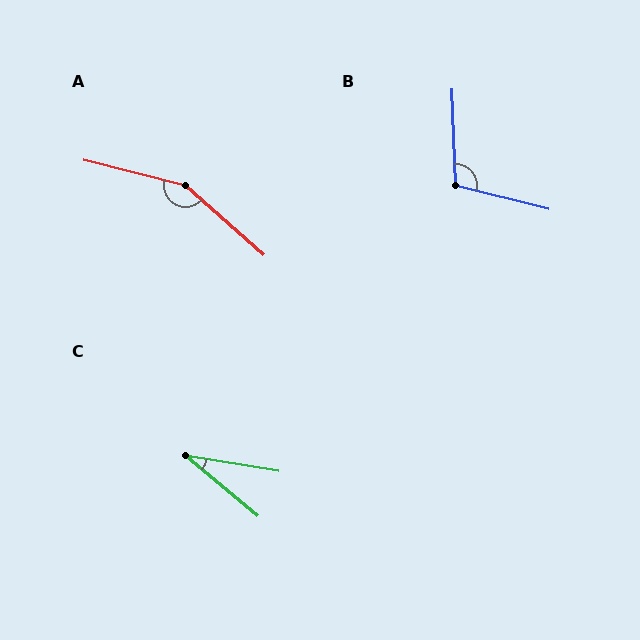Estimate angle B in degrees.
Approximately 106 degrees.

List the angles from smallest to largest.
C (31°), B (106°), A (153°).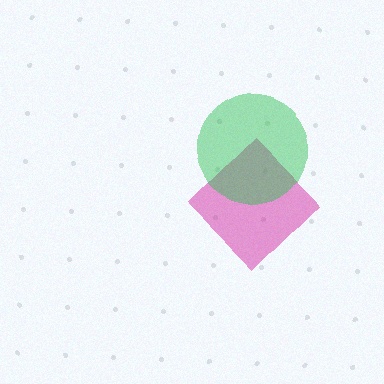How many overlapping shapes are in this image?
There are 2 overlapping shapes in the image.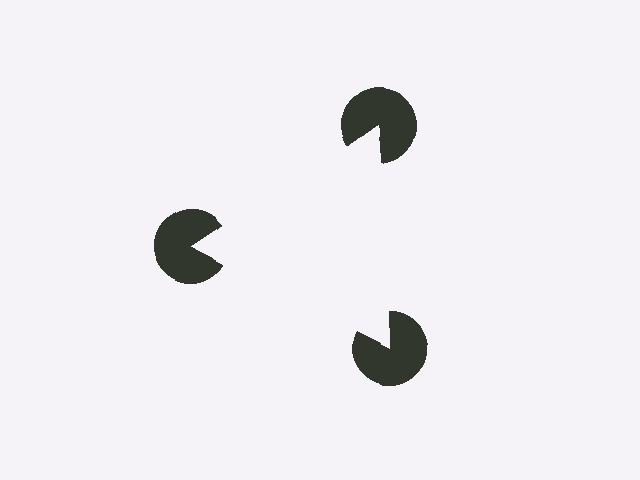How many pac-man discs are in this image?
There are 3 — one at each vertex of the illusory triangle.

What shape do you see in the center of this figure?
An illusory triangle — its edges are inferred from the aligned wedge cuts in the pac-man discs, not physically drawn.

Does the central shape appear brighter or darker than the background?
It typically appears slightly brighter than the background, even though no actual brightness change is drawn.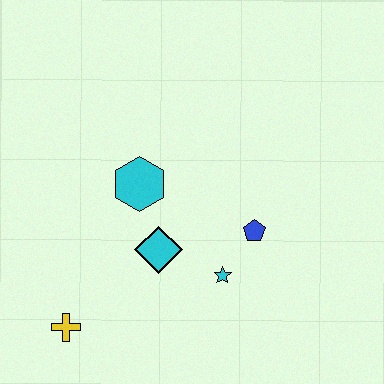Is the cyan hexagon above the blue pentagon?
Yes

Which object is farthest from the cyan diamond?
The yellow cross is farthest from the cyan diamond.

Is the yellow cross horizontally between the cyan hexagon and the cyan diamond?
No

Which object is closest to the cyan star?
The blue pentagon is closest to the cyan star.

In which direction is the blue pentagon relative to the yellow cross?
The blue pentagon is to the right of the yellow cross.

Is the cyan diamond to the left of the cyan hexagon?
No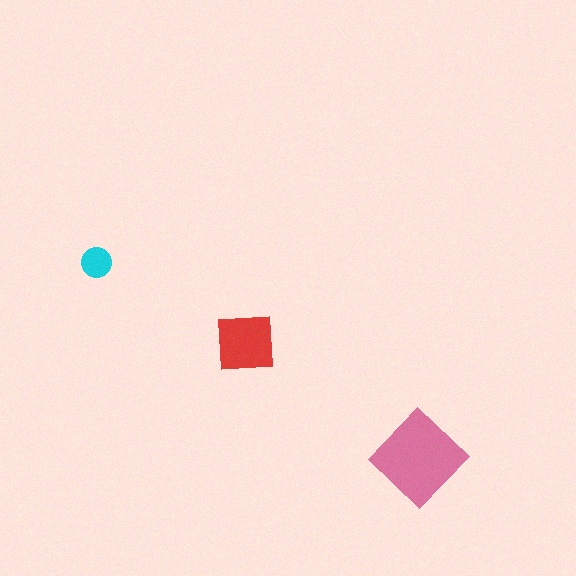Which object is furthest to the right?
The pink diamond is rightmost.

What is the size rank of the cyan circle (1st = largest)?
3rd.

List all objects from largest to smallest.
The pink diamond, the red square, the cyan circle.